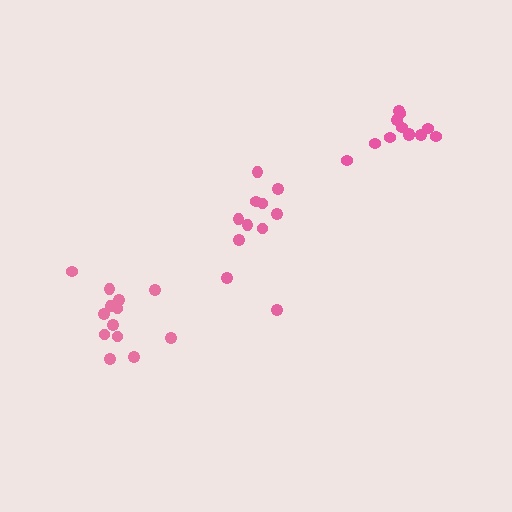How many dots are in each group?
Group 1: 11 dots, Group 2: 12 dots, Group 3: 13 dots (36 total).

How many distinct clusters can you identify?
There are 3 distinct clusters.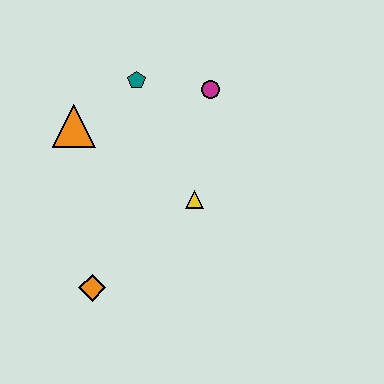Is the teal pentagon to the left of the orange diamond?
No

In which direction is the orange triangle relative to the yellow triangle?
The orange triangle is to the left of the yellow triangle.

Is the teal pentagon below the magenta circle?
No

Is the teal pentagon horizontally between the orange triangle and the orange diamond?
No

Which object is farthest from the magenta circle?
The orange diamond is farthest from the magenta circle.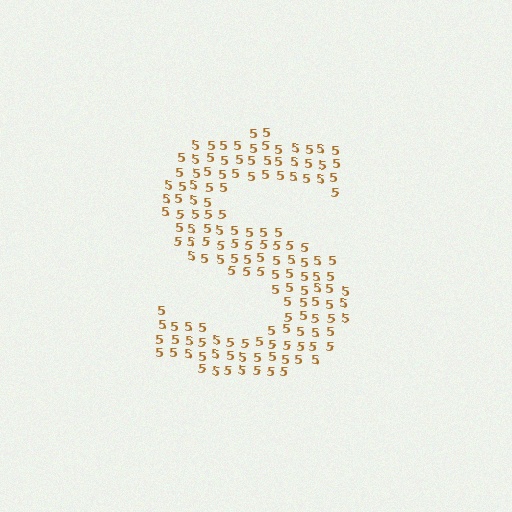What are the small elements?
The small elements are digit 5's.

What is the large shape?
The large shape is the letter S.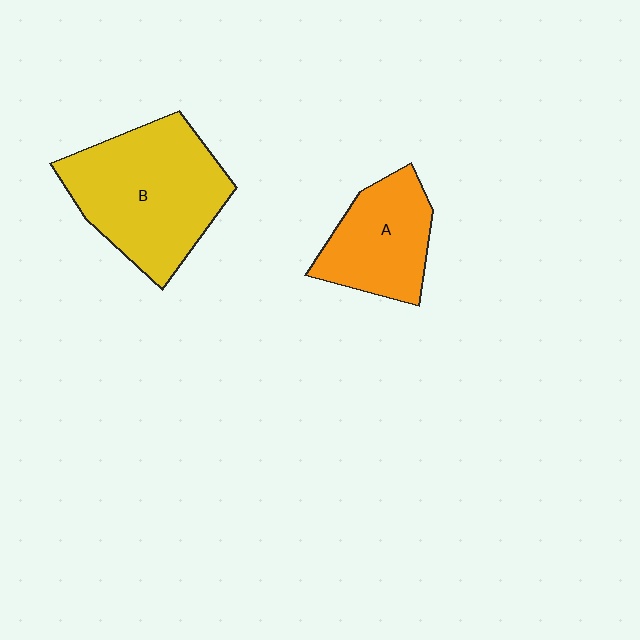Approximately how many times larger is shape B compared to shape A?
Approximately 1.6 times.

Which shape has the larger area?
Shape B (yellow).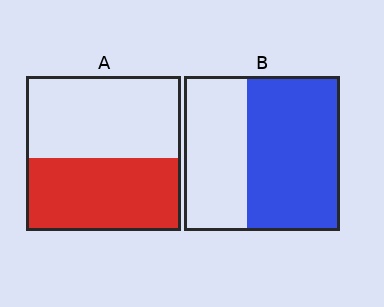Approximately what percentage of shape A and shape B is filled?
A is approximately 45% and B is approximately 60%.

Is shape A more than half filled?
Roughly half.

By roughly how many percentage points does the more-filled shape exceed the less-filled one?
By roughly 15 percentage points (B over A).